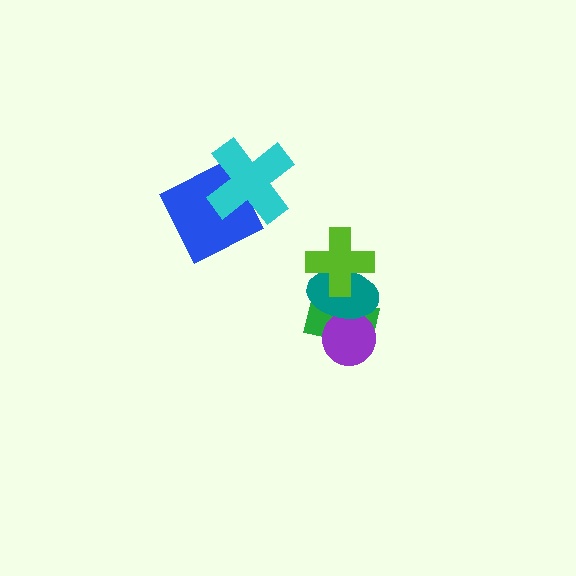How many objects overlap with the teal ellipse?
3 objects overlap with the teal ellipse.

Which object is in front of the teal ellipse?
The lime cross is in front of the teal ellipse.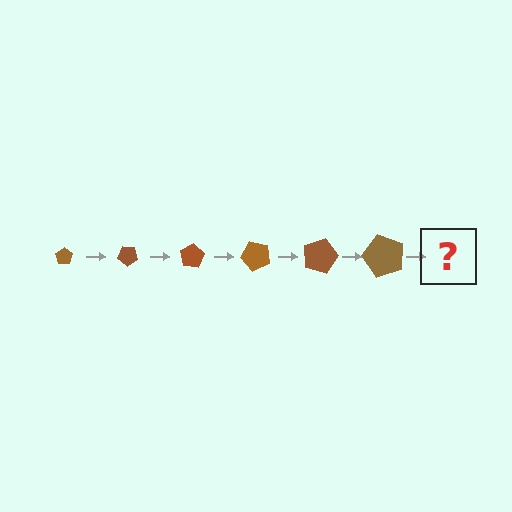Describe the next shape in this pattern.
It should be a pentagon, larger than the previous one and rotated 240 degrees from the start.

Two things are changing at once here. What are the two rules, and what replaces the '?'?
The two rules are that the pentagon grows larger each step and it rotates 40 degrees each step. The '?' should be a pentagon, larger than the previous one and rotated 240 degrees from the start.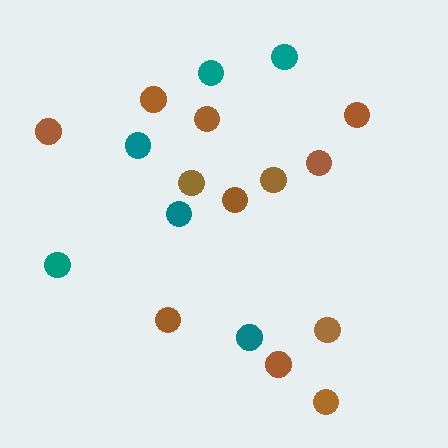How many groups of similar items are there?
There are 2 groups: one group of brown circles (12) and one group of teal circles (6).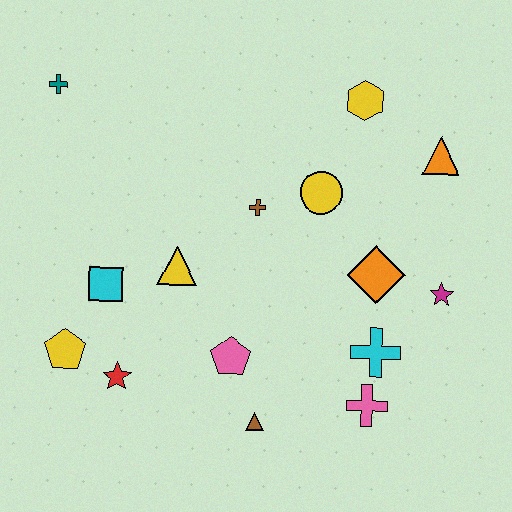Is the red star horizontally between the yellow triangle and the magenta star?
No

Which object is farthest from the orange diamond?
The teal cross is farthest from the orange diamond.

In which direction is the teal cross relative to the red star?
The teal cross is above the red star.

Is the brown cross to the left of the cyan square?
No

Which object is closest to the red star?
The yellow pentagon is closest to the red star.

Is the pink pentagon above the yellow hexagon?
No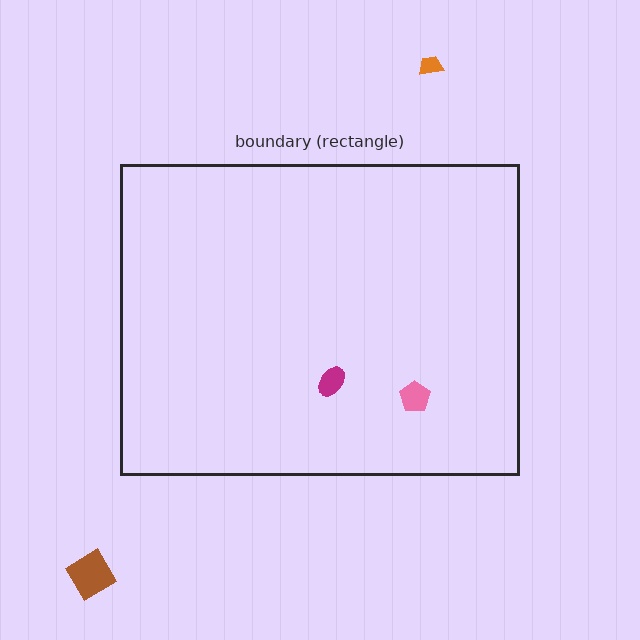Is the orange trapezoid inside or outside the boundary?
Outside.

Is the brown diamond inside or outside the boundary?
Outside.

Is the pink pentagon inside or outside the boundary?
Inside.